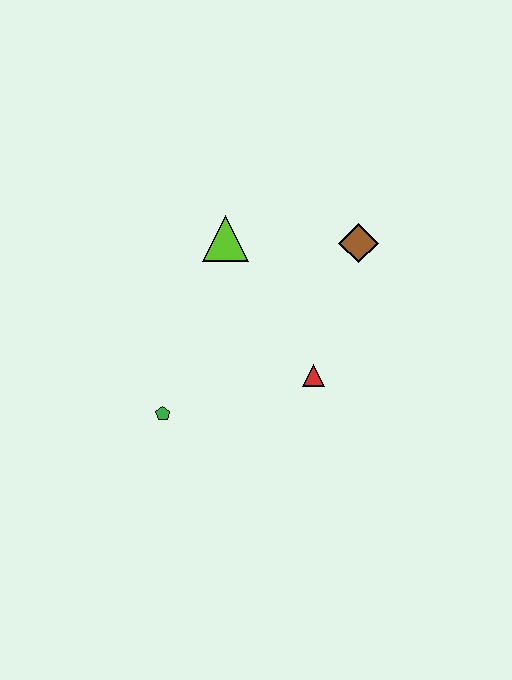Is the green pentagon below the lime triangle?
Yes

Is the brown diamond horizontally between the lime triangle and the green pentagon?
No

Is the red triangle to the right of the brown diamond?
No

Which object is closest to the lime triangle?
The brown diamond is closest to the lime triangle.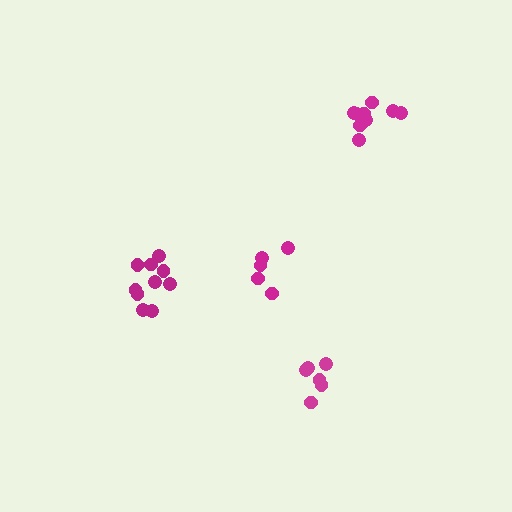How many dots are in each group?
Group 1: 10 dots, Group 2: 9 dots, Group 3: 6 dots, Group 4: 5 dots (30 total).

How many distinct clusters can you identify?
There are 4 distinct clusters.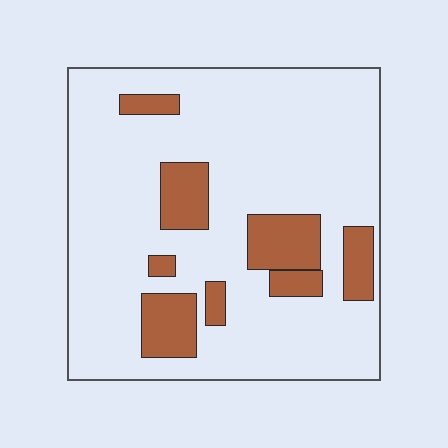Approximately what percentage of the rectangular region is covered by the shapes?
Approximately 20%.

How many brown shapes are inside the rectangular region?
8.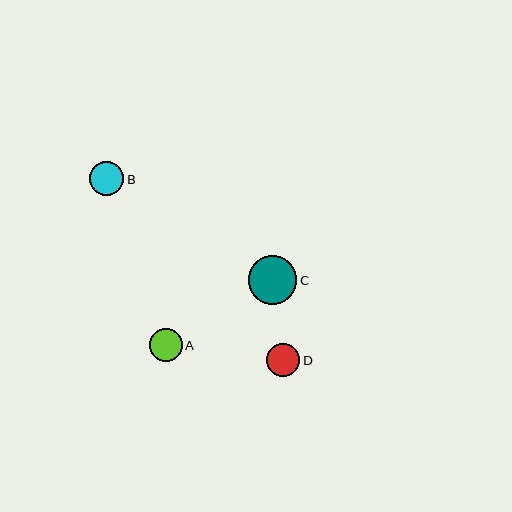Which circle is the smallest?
Circle A is the smallest with a size of approximately 33 pixels.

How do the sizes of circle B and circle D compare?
Circle B and circle D are approximately the same size.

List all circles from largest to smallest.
From largest to smallest: C, B, D, A.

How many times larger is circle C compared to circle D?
Circle C is approximately 1.5 times the size of circle D.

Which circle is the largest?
Circle C is the largest with a size of approximately 48 pixels.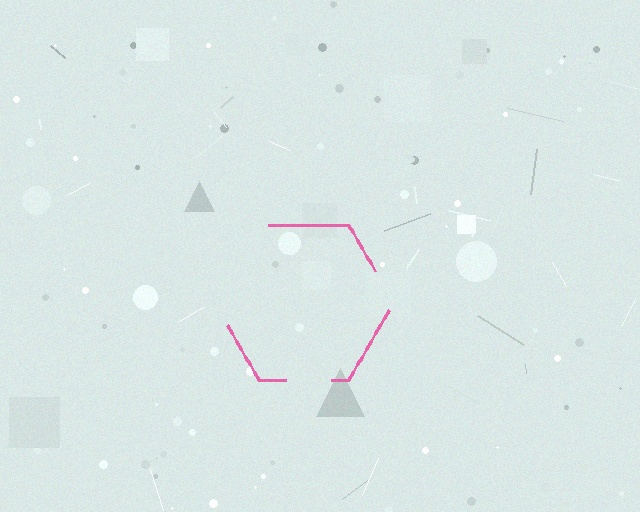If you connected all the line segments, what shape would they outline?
They would outline a hexagon.